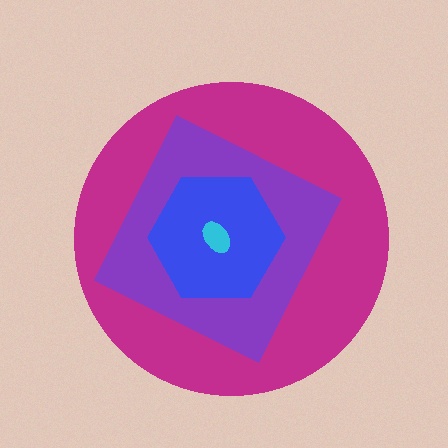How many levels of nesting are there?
4.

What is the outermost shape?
The magenta circle.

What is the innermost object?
The cyan ellipse.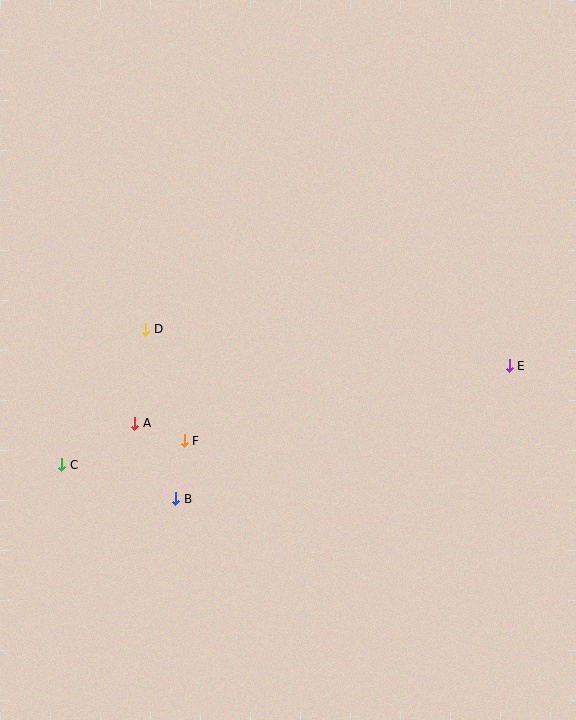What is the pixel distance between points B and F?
The distance between B and F is 59 pixels.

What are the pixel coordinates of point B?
Point B is at (176, 499).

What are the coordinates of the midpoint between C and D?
The midpoint between C and D is at (104, 397).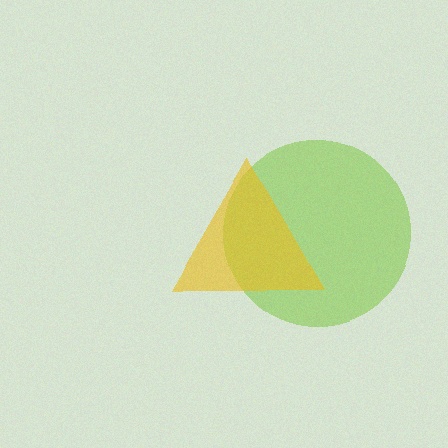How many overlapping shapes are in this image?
There are 2 overlapping shapes in the image.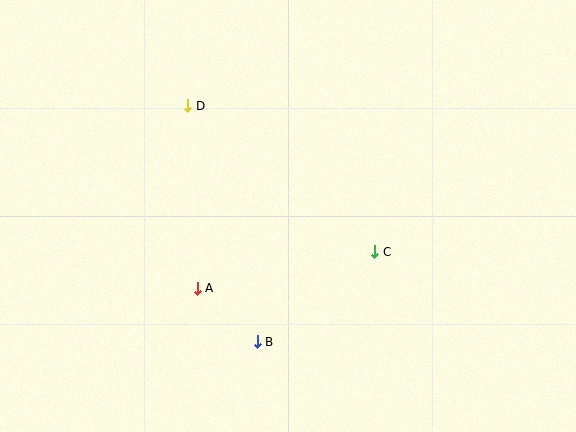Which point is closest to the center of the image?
Point C at (375, 252) is closest to the center.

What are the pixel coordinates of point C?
Point C is at (375, 252).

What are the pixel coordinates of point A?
Point A is at (197, 288).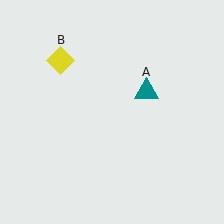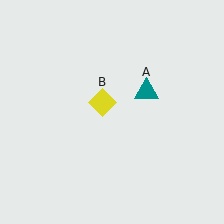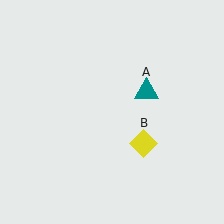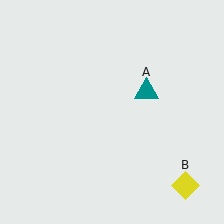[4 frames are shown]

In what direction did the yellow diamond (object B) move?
The yellow diamond (object B) moved down and to the right.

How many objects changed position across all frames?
1 object changed position: yellow diamond (object B).